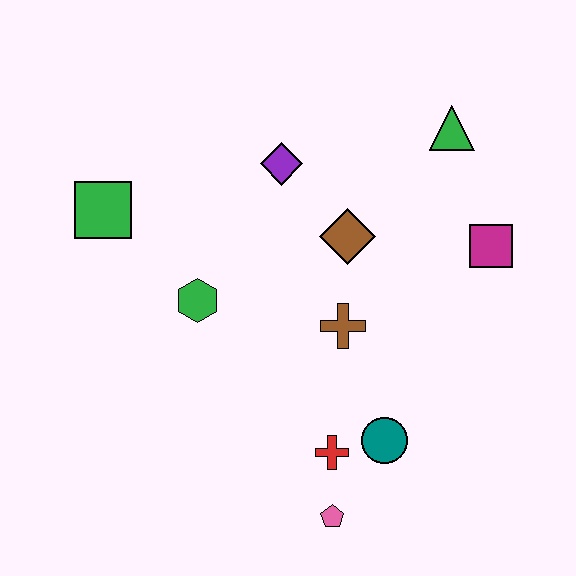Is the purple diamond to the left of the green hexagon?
No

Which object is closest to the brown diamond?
The brown cross is closest to the brown diamond.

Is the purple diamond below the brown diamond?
No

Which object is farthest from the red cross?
The green triangle is farthest from the red cross.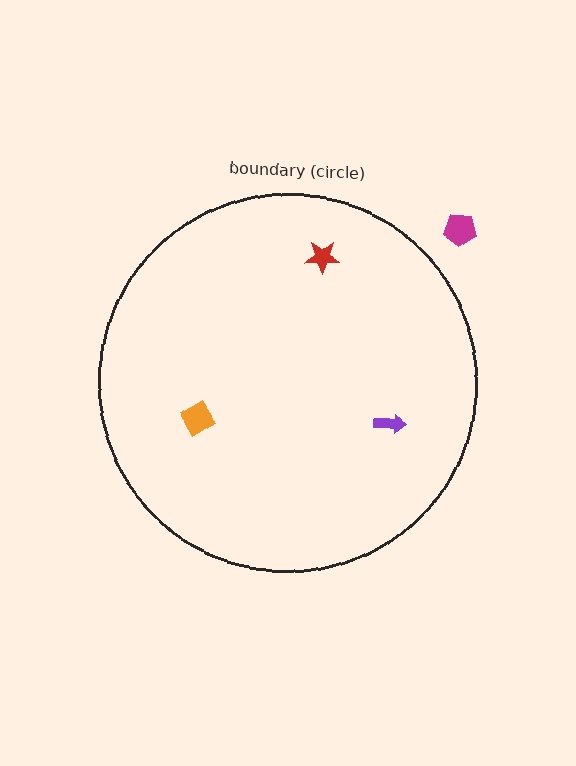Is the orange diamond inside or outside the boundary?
Inside.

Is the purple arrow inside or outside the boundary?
Inside.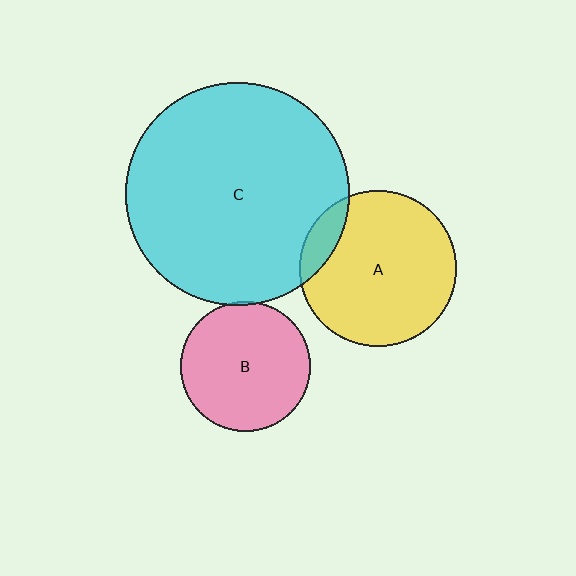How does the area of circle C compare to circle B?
Approximately 2.9 times.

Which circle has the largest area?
Circle C (cyan).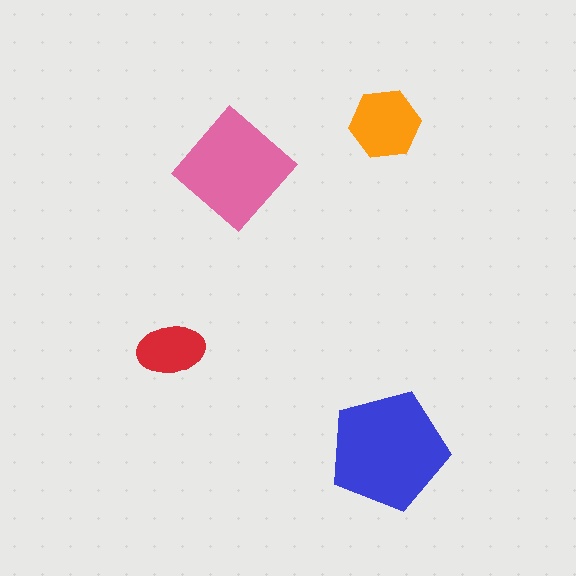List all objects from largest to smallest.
The blue pentagon, the pink diamond, the orange hexagon, the red ellipse.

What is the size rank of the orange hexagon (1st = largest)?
3rd.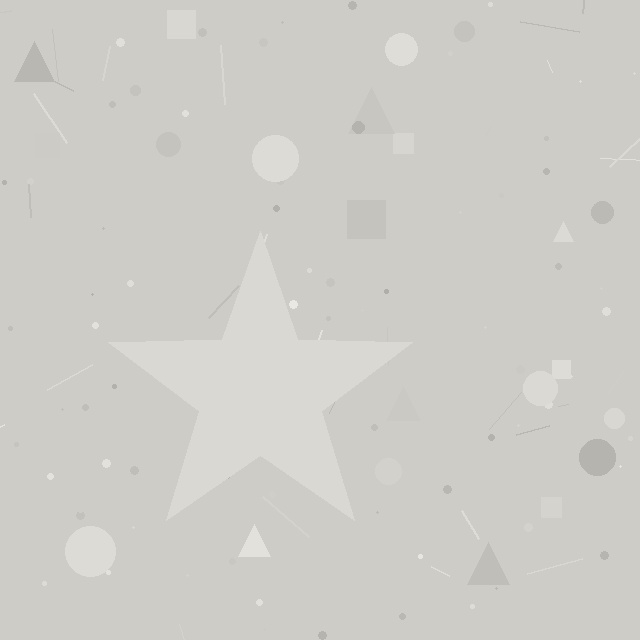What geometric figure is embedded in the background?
A star is embedded in the background.